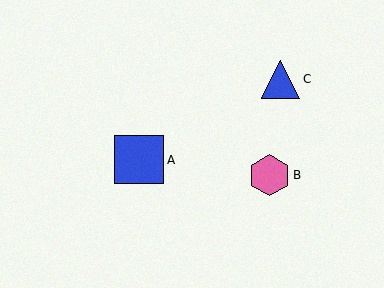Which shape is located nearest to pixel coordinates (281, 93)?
The blue triangle (labeled C) at (281, 79) is nearest to that location.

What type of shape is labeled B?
Shape B is a pink hexagon.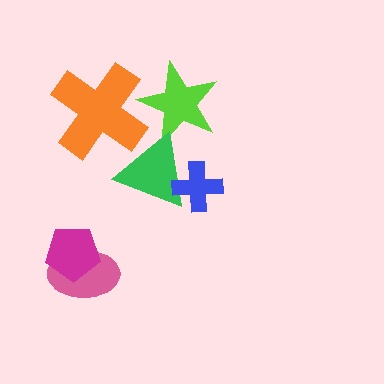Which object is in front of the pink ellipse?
The magenta pentagon is in front of the pink ellipse.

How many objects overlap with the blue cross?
1 object overlaps with the blue cross.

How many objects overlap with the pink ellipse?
1 object overlaps with the pink ellipse.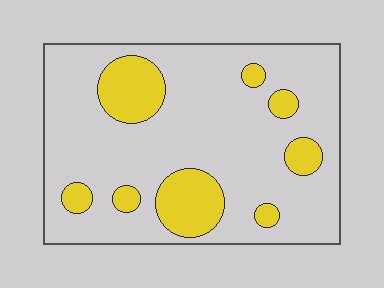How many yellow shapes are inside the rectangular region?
8.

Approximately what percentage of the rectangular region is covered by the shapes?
Approximately 20%.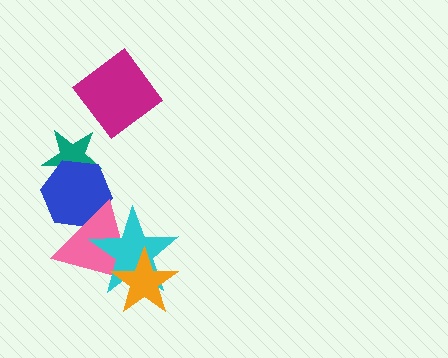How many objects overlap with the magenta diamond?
0 objects overlap with the magenta diamond.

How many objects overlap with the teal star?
1 object overlaps with the teal star.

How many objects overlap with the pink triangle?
3 objects overlap with the pink triangle.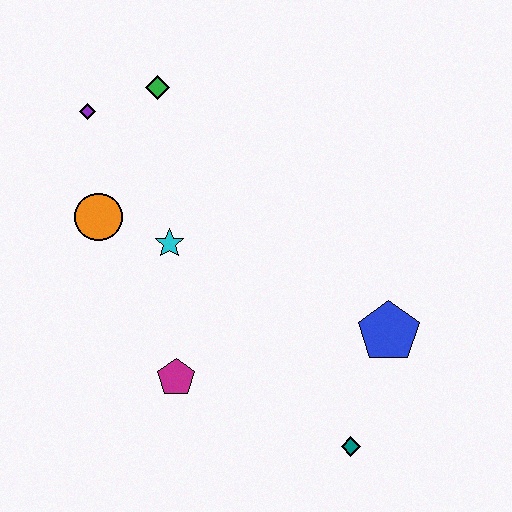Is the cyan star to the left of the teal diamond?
Yes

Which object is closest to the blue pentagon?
The teal diamond is closest to the blue pentagon.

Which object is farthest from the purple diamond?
The teal diamond is farthest from the purple diamond.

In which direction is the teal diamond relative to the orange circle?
The teal diamond is to the right of the orange circle.